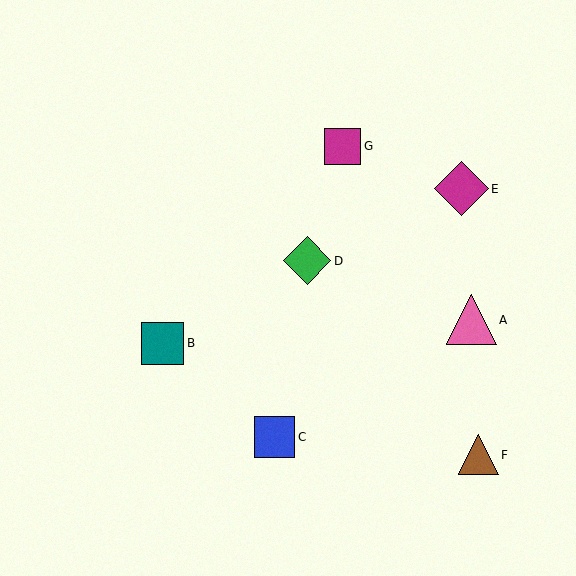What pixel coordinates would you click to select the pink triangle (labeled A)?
Click at (471, 320) to select the pink triangle A.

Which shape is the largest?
The magenta diamond (labeled E) is the largest.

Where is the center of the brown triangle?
The center of the brown triangle is at (478, 455).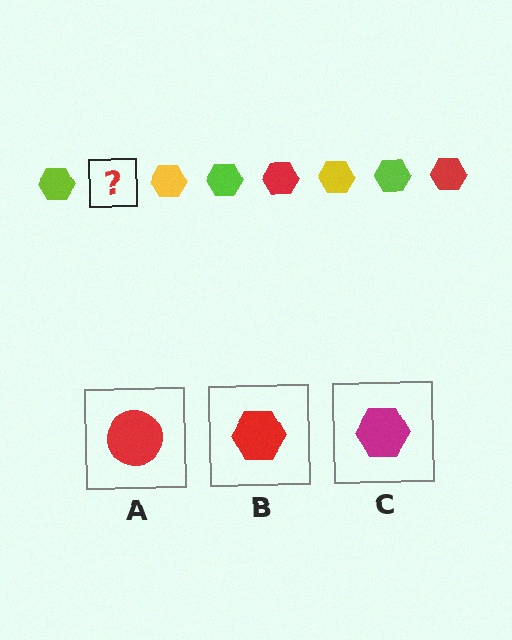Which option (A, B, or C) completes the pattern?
B.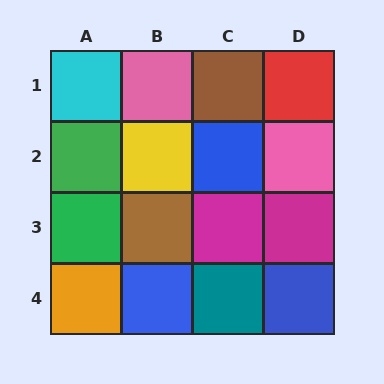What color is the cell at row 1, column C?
Brown.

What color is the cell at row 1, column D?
Red.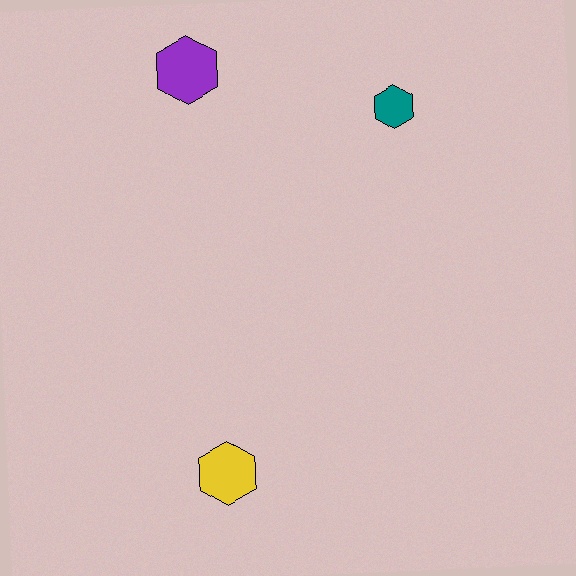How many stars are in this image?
There are no stars.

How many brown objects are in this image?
There are no brown objects.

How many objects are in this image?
There are 3 objects.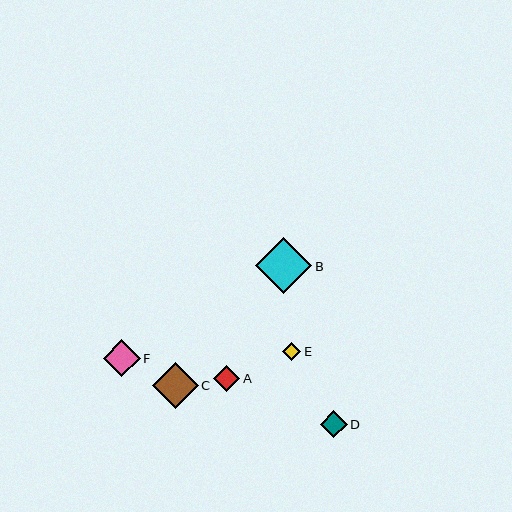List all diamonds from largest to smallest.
From largest to smallest: B, C, F, A, D, E.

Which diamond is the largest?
Diamond B is the largest with a size of approximately 56 pixels.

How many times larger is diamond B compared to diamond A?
Diamond B is approximately 2.1 times the size of diamond A.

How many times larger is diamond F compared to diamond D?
Diamond F is approximately 1.4 times the size of diamond D.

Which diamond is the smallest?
Diamond E is the smallest with a size of approximately 18 pixels.